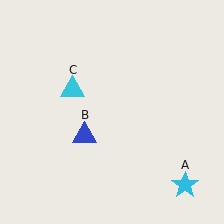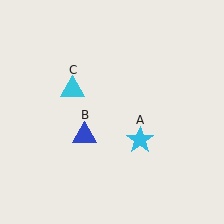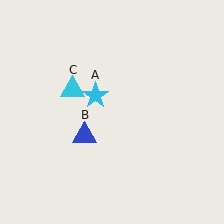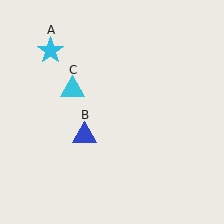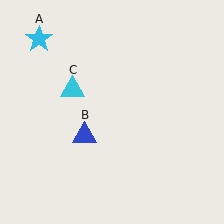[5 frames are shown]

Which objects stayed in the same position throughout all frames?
Blue triangle (object B) and cyan triangle (object C) remained stationary.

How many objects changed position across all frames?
1 object changed position: cyan star (object A).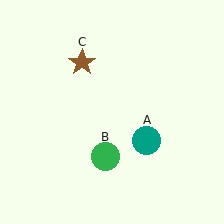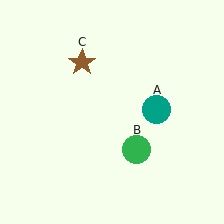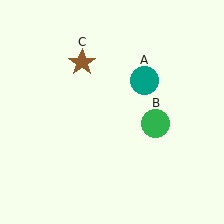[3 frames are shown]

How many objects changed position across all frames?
2 objects changed position: teal circle (object A), green circle (object B).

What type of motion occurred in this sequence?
The teal circle (object A), green circle (object B) rotated counterclockwise around the center of the scene.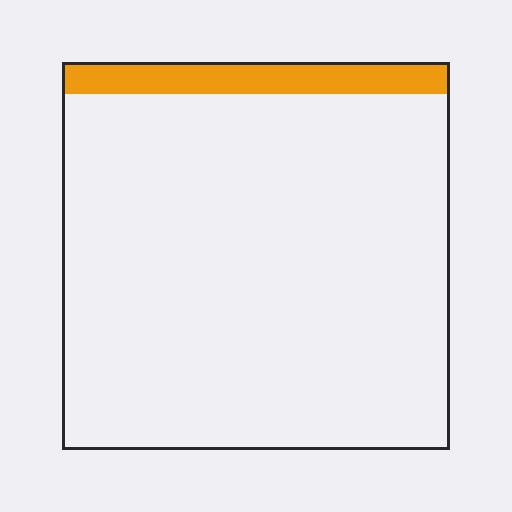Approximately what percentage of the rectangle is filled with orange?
Approximately 10%.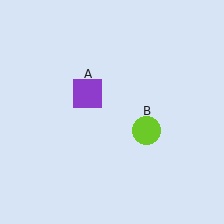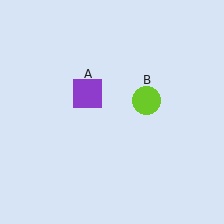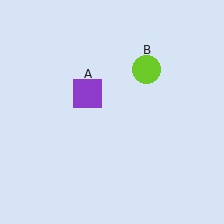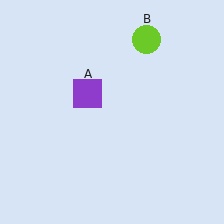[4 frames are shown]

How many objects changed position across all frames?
1 object changed position: lime circle (object B).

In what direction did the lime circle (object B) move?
The lime circle (object B) moved up.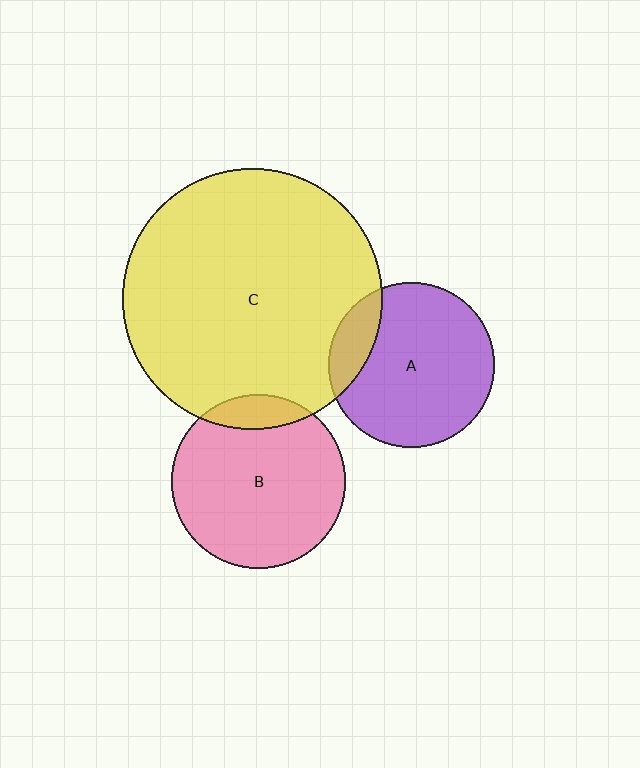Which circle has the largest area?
Circle C (yellow).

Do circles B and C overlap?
Yes.